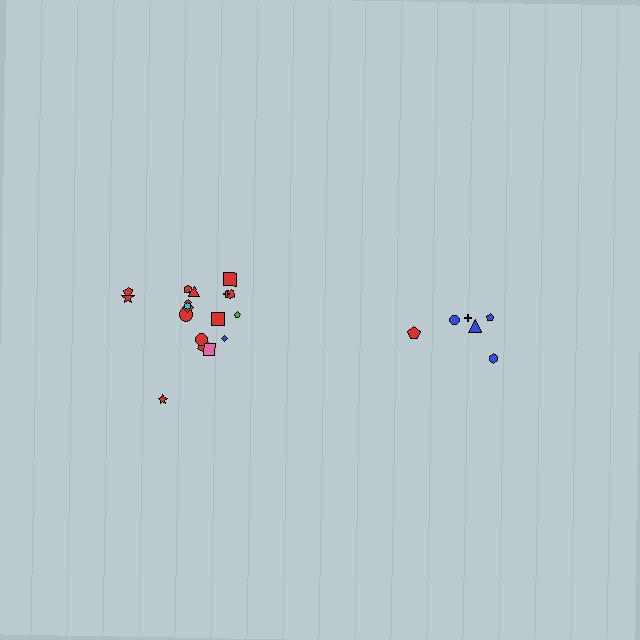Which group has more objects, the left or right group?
The left group.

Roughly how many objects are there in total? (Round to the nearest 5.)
Roughly 25 objects in total.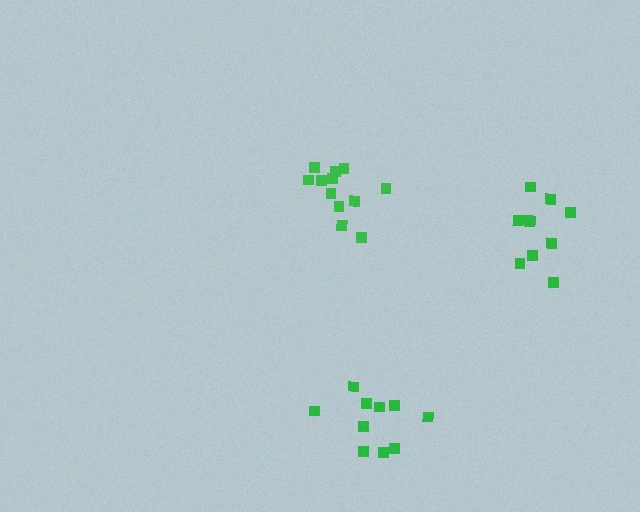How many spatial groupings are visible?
There are 3 spatial groupings.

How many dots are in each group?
Group 1: 10 dots, Group 2: 12 dots, Group 3: 10 dots (32 total).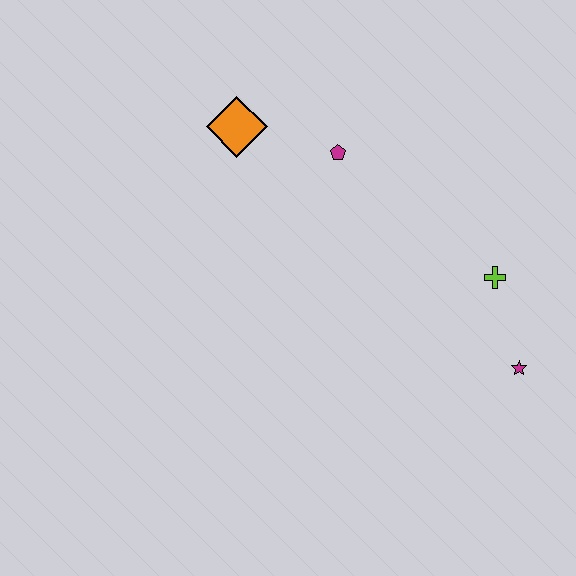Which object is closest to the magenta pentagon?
The orange diamond is closest to the magenta pentagon.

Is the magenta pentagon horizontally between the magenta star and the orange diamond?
Yes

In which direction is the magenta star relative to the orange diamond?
The magenta star is to the right of the orange diamond.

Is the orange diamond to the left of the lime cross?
Yes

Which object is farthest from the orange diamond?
The magenta star is farthest from the orange diamond.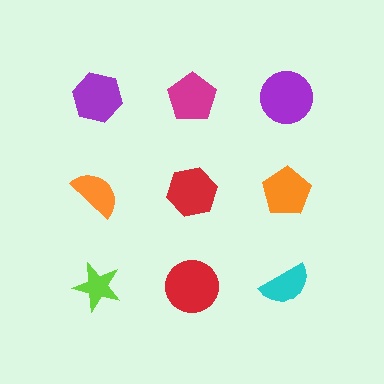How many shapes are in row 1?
3 shapes.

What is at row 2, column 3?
An orange pentagon.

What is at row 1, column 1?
A purple hexagon.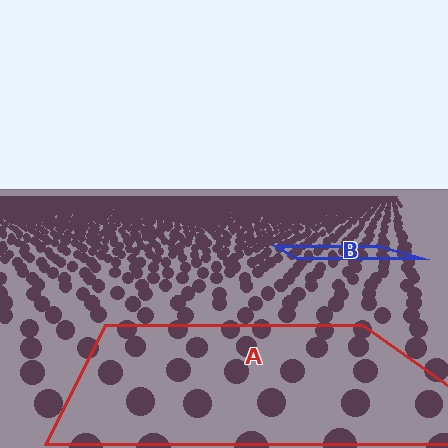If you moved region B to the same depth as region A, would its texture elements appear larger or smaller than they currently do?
They would appear larger. At a closer depth, the same texture elements are projected at a bigger on-screen size.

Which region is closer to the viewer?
Region A is closer. The texture elements there are larger and more spread out.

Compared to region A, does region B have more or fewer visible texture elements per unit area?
Region B has more texture elements per unit area — they are packed more densely because it is farther away.